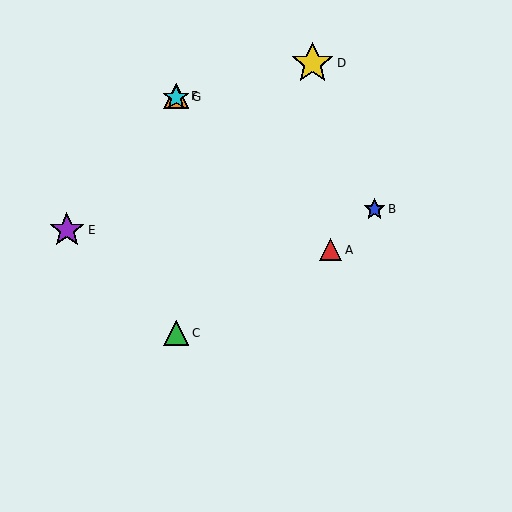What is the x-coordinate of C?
Object C is at x≈176.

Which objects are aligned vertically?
Objects C, F, G are aligned vertically.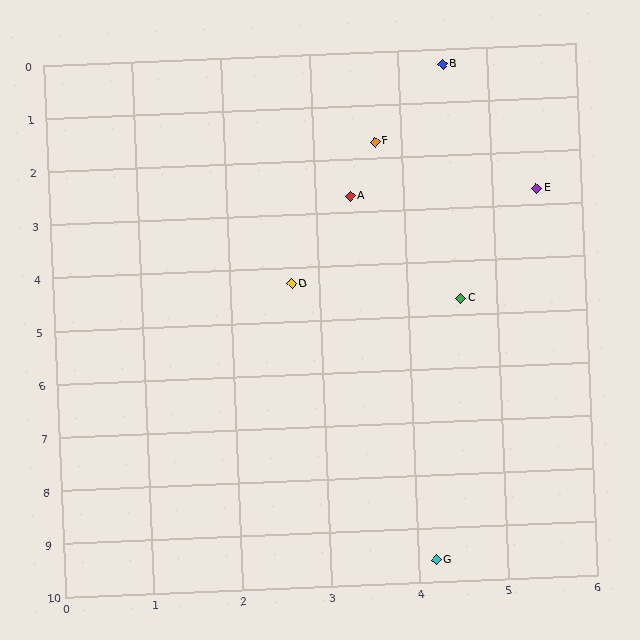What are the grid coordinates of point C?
Point C is at approximately (4.6, 4.7).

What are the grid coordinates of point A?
Point A is at approximately (3.4, 2.7).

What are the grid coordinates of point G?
Point G is at approximately (4.2, 9.6).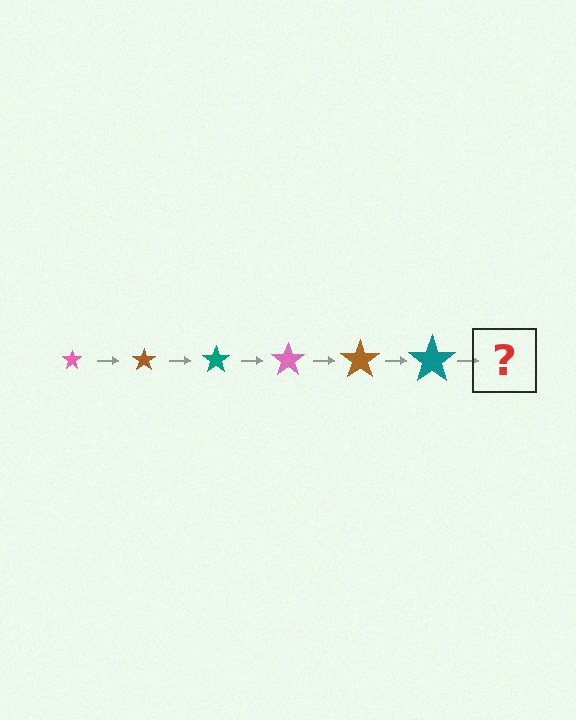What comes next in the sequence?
The next element should be a pink star, larger than the previous one.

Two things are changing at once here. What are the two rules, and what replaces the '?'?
The two rules are that the star grows larger each step and the color cycles through pink, brown, and teal. The '?' should be a pink star, larger than the previous one.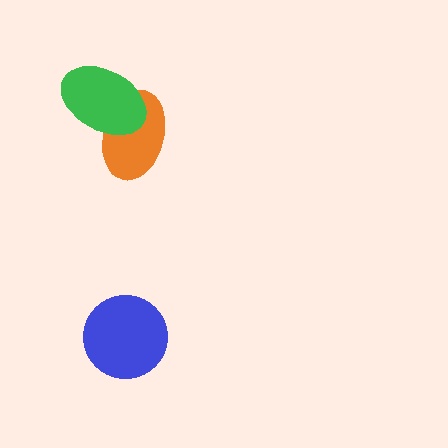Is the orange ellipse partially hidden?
Yes, it is partially covered by another shape.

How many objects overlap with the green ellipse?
1 object overlaps with the green ellipse.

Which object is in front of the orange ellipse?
The green ellipse is in front of the orange ellipse.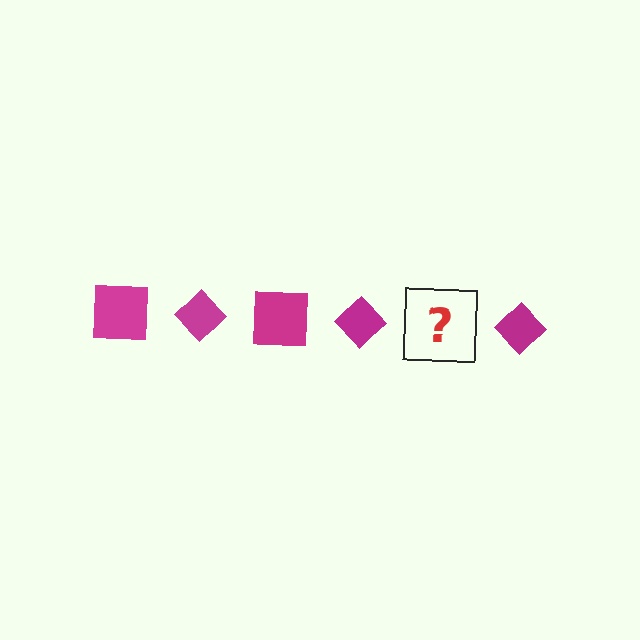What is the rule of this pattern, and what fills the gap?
The rule is that the pattern cycles through square, diamond shapes in magenta. The gap should be filled with a magenta square.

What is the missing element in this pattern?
The missing element is a magenta square.